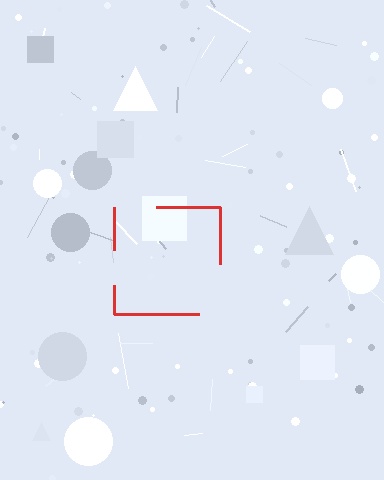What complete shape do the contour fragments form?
The contour fragments form a square.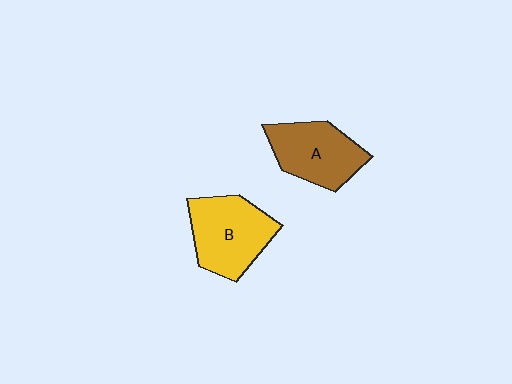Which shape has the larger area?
Shape B (yellow).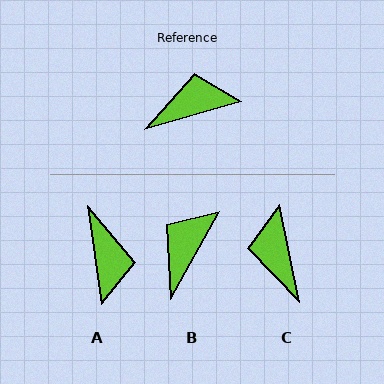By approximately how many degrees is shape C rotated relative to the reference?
Approximately 86 degrees counter-clockwise.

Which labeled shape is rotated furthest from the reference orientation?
A, about 98 degrees away.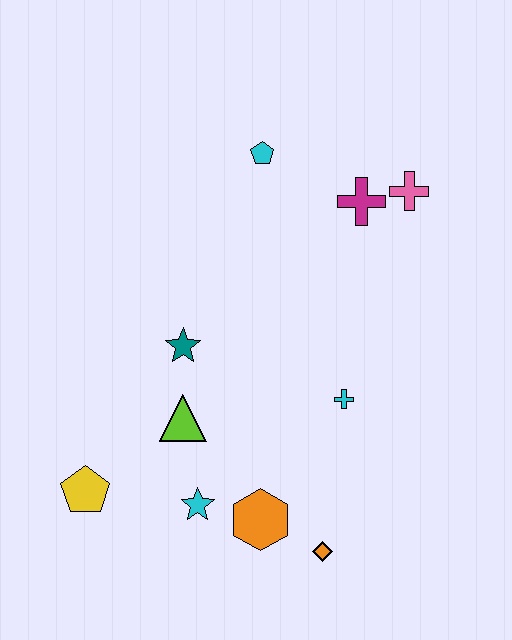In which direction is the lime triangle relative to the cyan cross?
The lime triangle is to the left of the cyan cross.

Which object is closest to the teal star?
The lime triangle is closest to the teal star.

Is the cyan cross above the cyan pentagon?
No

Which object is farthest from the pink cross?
The yellow pentagon is farthest from the pink cross.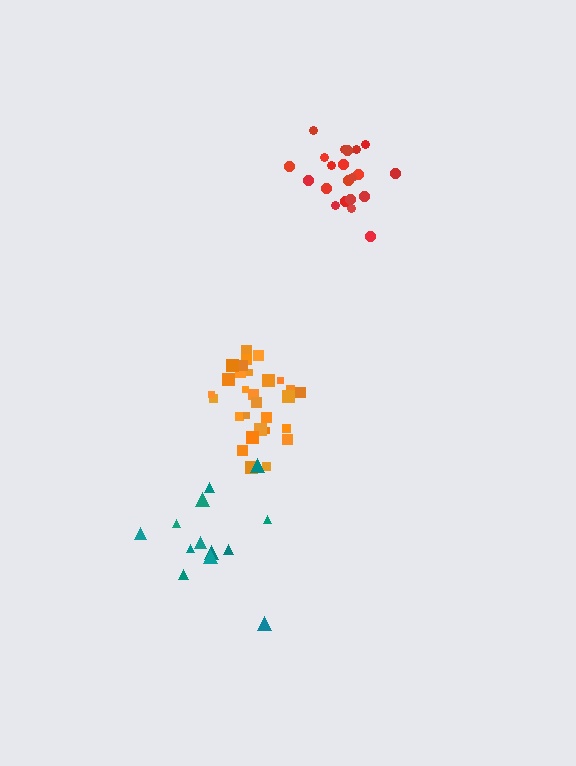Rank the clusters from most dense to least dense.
orange, red, teal.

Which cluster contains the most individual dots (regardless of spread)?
Orange (30).